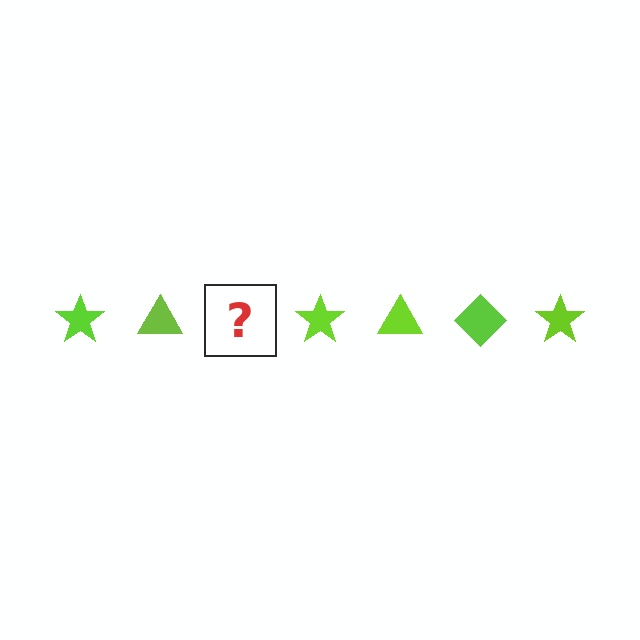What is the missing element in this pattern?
The missing element is a lime diamond.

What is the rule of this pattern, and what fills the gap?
The rule is that the pattern cycles through star, triangle, diamond shapes in lime. The gap should be filled with a lime diamond.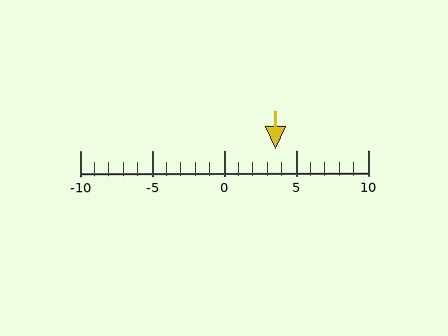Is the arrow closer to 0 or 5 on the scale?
The arrow is closer to 5.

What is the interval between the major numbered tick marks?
The major tick marks are spaced 5 units apart.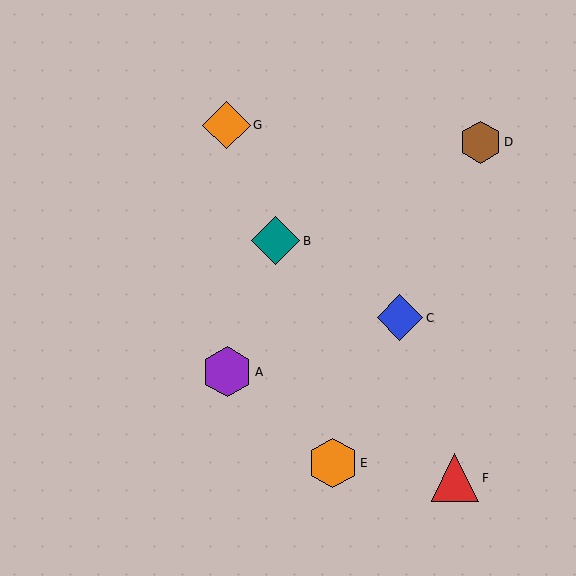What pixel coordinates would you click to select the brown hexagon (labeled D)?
Click at (480, 142) to select the brown hexagon D.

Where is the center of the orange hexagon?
The center of the orange hexagon is at (333, 463).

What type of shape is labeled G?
Shape G is an orange diamond.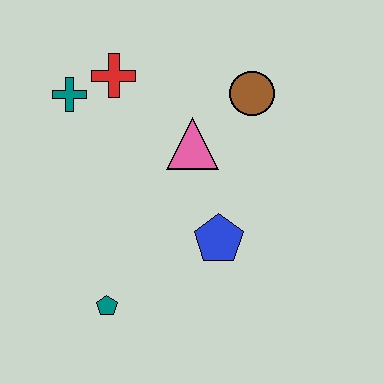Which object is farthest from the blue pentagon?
The teal cross is farthest from the blue pentagon.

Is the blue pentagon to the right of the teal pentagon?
Yes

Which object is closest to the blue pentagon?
The pink triangle is closest to the blue pentagon.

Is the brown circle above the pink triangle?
Yes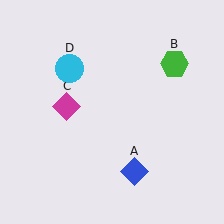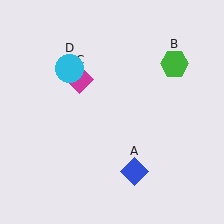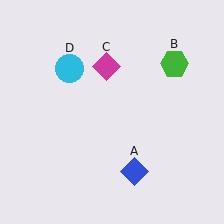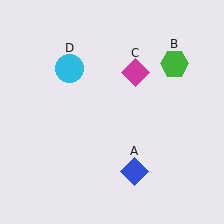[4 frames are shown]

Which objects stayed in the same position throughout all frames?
Blue diamond (object A) and green hexagon (object B) and cyan circle (object D) remained stationary.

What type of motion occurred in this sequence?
The magenta diamond (object C) rotated clockwise around the center of the scene.